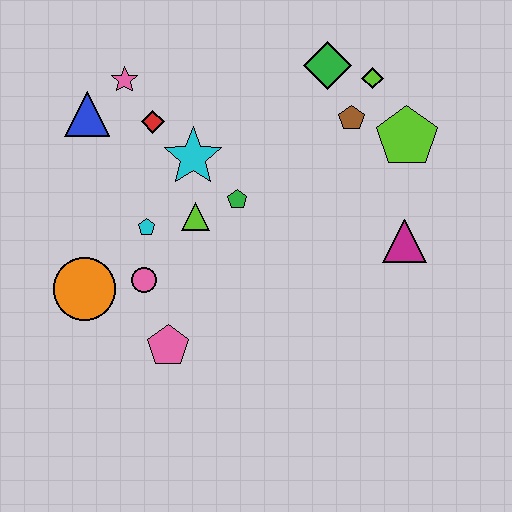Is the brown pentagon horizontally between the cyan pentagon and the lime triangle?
No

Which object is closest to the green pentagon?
The lime triangle is closest to the green pentagon.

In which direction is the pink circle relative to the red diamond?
The pink circle is below the red diamond.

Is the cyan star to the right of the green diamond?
No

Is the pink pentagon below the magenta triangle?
Yes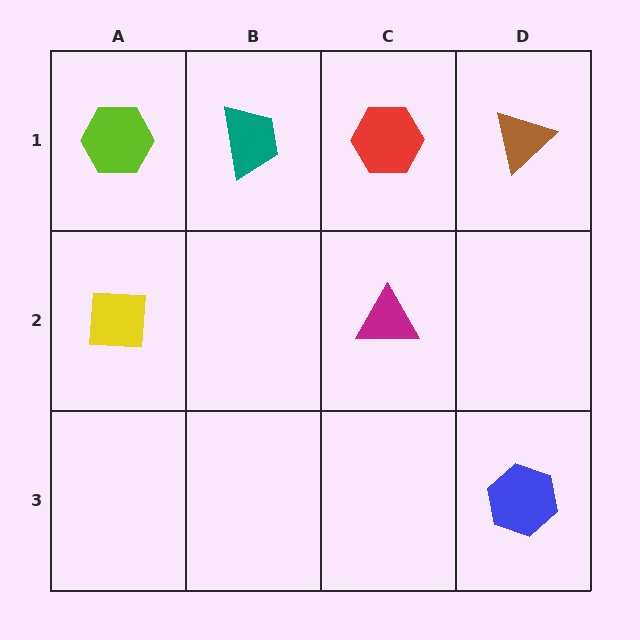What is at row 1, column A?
A lime hexagon.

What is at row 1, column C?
A red hexagon.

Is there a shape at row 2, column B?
No, that cell is empty.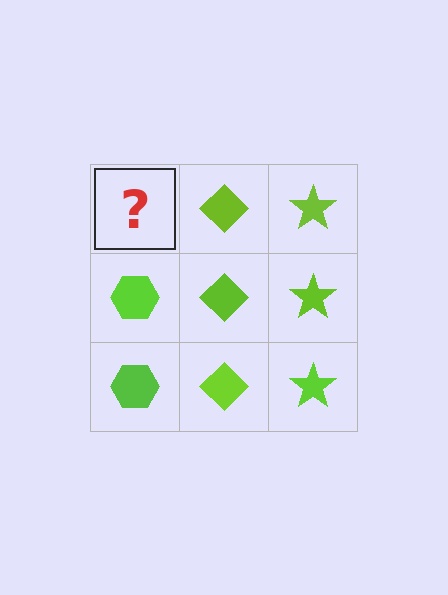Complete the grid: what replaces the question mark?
The question mark should be replaced with a lime hexagon.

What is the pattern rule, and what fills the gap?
The rule is that each column has a consistent shape. The gap should be filled with a lime hexagon.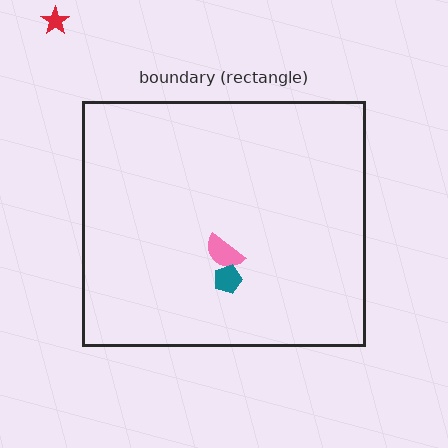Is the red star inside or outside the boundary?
Outside.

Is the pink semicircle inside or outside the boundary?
Inside.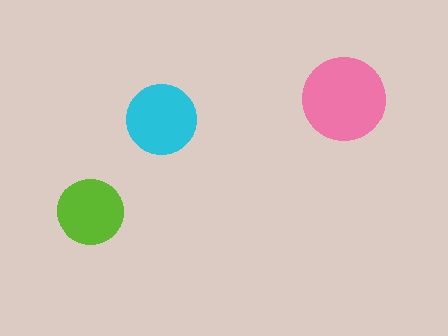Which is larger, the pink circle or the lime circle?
The pink one.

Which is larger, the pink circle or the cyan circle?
The pink one.